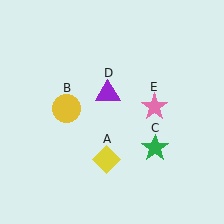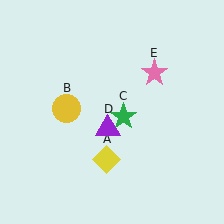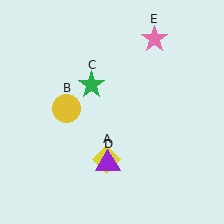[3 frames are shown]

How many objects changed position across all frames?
3 objects changed position: green star (object C), purple triangle (object D), pink star (object E).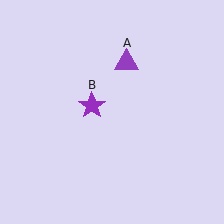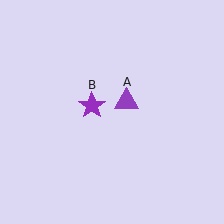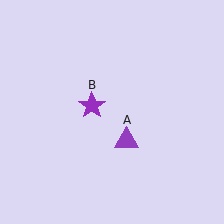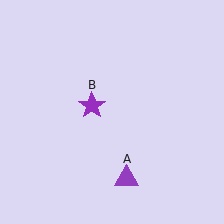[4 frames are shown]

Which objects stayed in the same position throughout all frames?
Purple star (object B) remained stationary.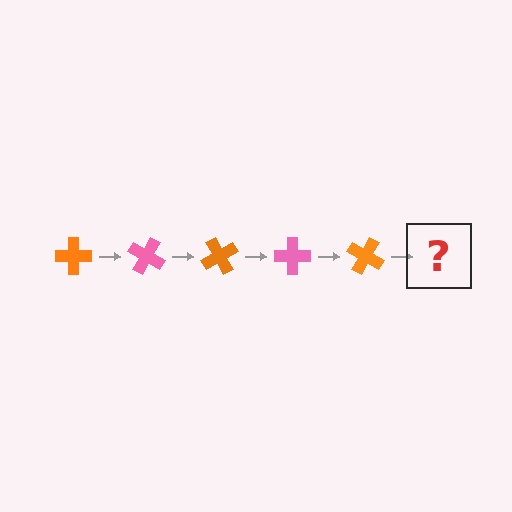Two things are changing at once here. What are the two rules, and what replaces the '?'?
The two rules are that it rotates 30 degrees each step and the color cycles through orange and pink. The '?' should be a pink cross, rotated 150 degrees from the start.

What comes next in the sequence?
The next element should be a pink cross, rotated 150 degrees from the start.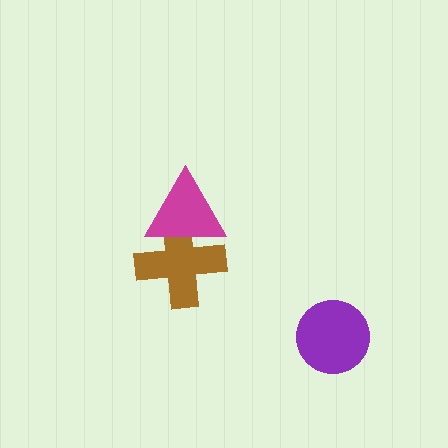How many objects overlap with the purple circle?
0 objects overlap with the purple circle.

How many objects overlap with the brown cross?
1 object overlaps with the brown cross.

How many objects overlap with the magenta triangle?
1 object overlaps with the magenta triangle.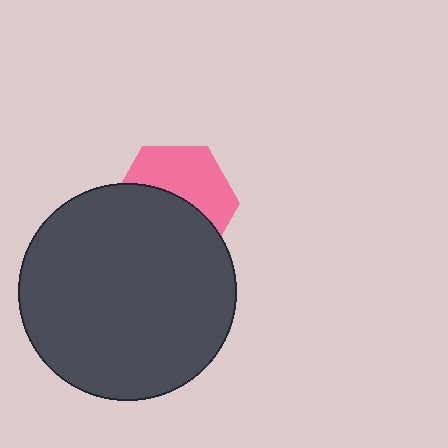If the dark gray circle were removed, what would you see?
You would see the complete pink hexagon.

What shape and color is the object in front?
The object in front is a dark gray circle.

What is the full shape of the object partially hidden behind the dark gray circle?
The partially hidden object is a pink hexagon.